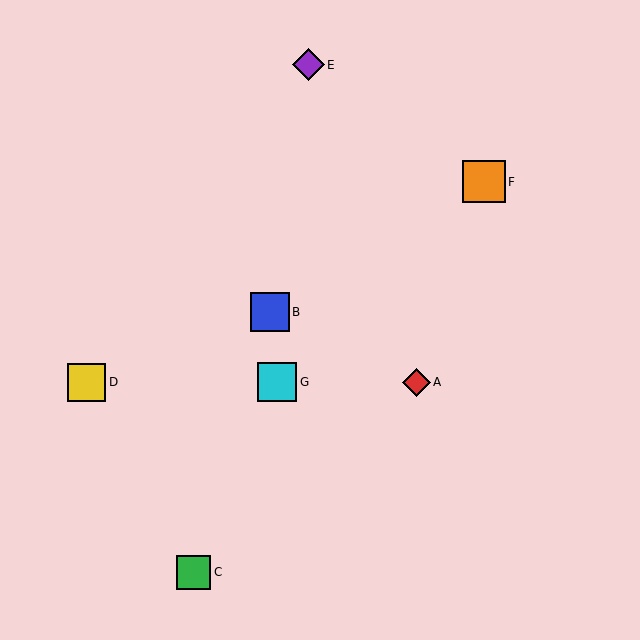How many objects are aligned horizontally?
3 objects (A, D, G) are aligned horizontally.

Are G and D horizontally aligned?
Yes, both are at y≈382.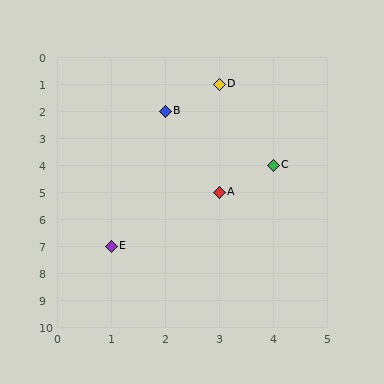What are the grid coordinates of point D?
Point D is at grid coordinates (3, 1).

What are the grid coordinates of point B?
Point B is at grid coordinates (2, 2).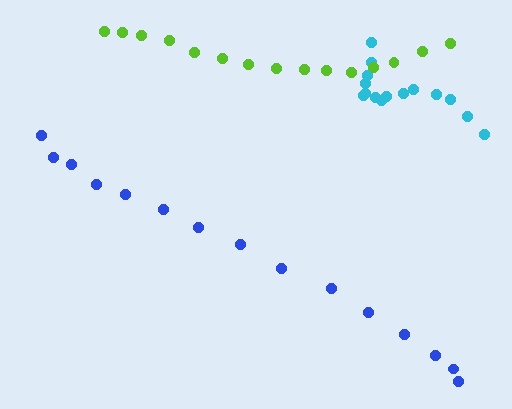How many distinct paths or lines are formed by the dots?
There are 3 distinct paths.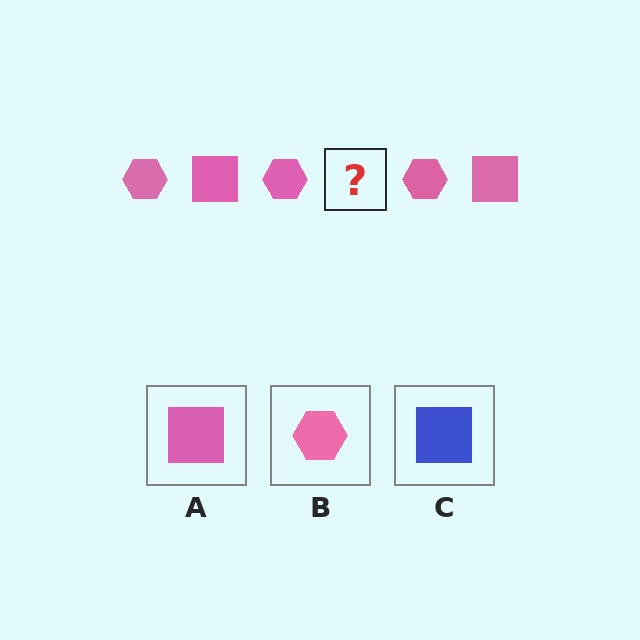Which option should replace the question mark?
Option A.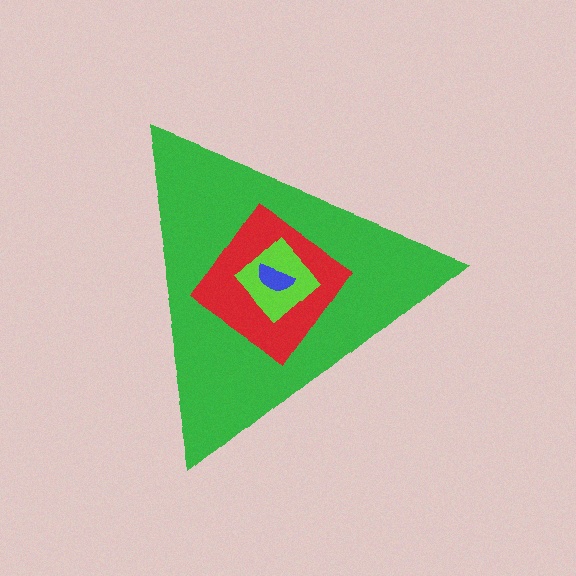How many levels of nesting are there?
4.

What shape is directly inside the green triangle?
The red diamond.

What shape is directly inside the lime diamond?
The blue semicircle.